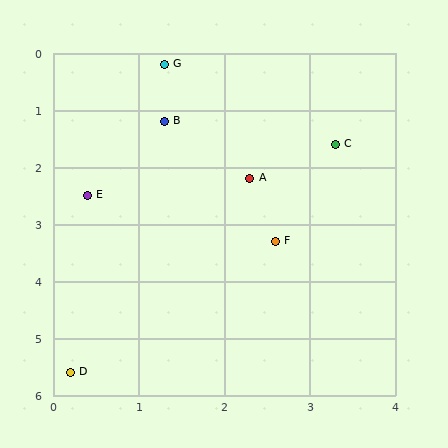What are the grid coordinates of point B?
Point B is at approximately (1.3, 1.2).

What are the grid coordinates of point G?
Point G is at approximately (1.3, 0.2).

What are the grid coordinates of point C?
Point C is at approximately (3.3, 1.6).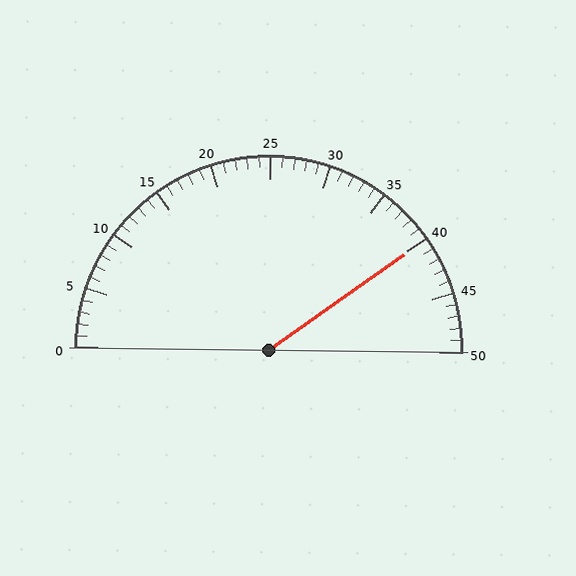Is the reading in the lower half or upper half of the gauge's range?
The reading is in the upper half of the range (0 to 50).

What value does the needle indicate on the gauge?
The needle indicates approximately 40.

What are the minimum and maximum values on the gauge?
The gauge ranges from 0 to 50.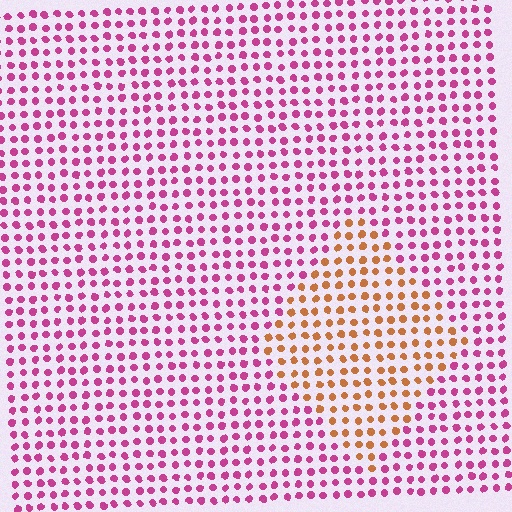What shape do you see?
I see a diamond.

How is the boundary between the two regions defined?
The boundary is defined purely by a slight shift in hue (about 61 degrees). Spacing, size, and orientation are identical on both sides.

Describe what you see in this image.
The image is filled with small magenta elements in a uniform arrangement. A diamond-shaped region is visible where the elements are tinted to a slightly different hue, forming a subtle color boundary.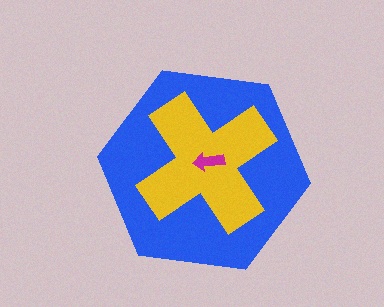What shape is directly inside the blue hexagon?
The yellow cross.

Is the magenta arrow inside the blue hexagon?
Yes.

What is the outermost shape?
The blue hexagon.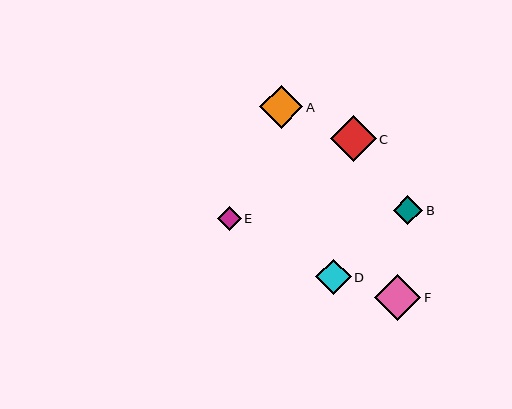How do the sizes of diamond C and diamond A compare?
Diamond C and diamond A are approximately the same size.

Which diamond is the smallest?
Diamond E is the smallest with a size of approximately 24 pixels.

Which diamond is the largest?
Diamond F is the largest with a size of approximately 46 pixels.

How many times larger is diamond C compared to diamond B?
Diamond C is approximately 1.6 times the size of diamond B.